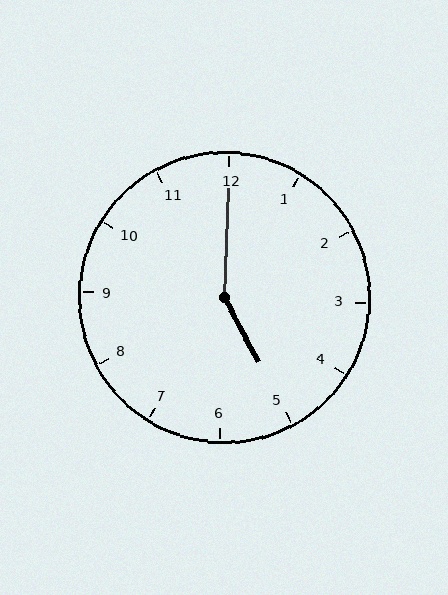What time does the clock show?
5:00.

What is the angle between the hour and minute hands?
Approximately 150 degrees.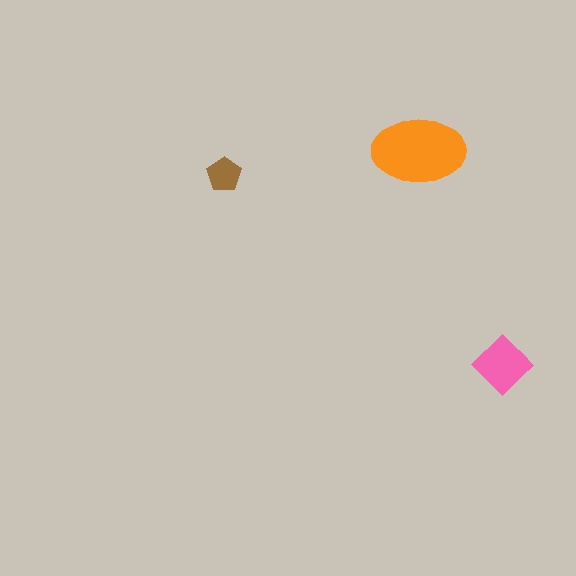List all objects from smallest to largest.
The brown pentagon, the pink diamond, the orange ellipse.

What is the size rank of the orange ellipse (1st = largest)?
1st.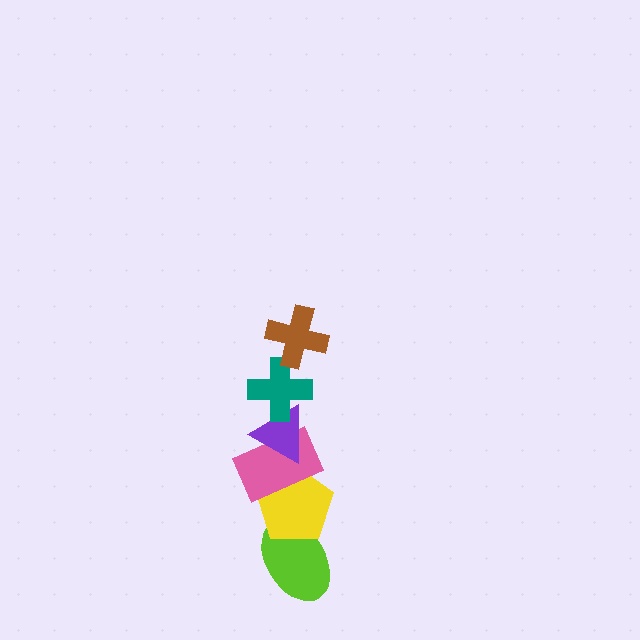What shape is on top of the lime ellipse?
The yellow pentagon is on top of the lime ellipse.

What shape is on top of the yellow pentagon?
The pink rectangle is on top of the yellow pentagon.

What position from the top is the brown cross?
The brown cross is 1st from the top.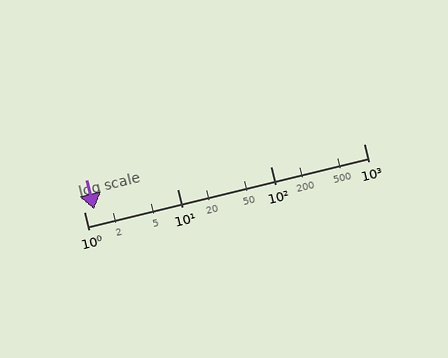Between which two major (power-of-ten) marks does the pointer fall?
The pointer is between 1 and 10.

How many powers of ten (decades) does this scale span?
The scale spans 3 decades, from 1 to 1000.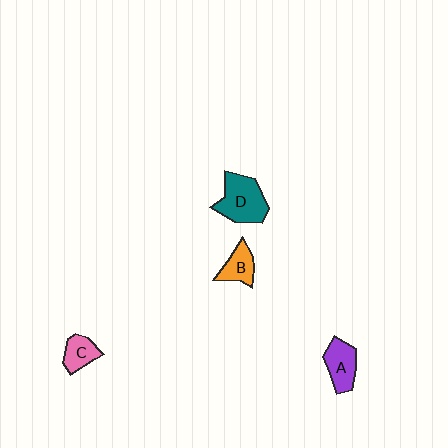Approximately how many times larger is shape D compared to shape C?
Approximately 1.9 times.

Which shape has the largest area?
Shape D (teal).